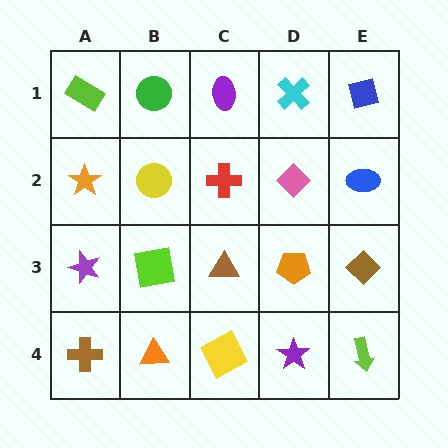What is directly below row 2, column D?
An orange pentagon.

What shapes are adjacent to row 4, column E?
A brown diamond (row 3, column E), a purple star (row 4, column D).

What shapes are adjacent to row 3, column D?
A pink diamond (row 2, column D), a purple star (row 4, column D), a brown triangle (row 3, column C), a brown diamond (row 3, column E).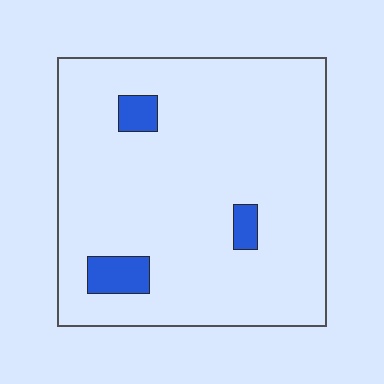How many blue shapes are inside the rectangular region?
3.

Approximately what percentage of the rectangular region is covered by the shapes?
Approximately 5%.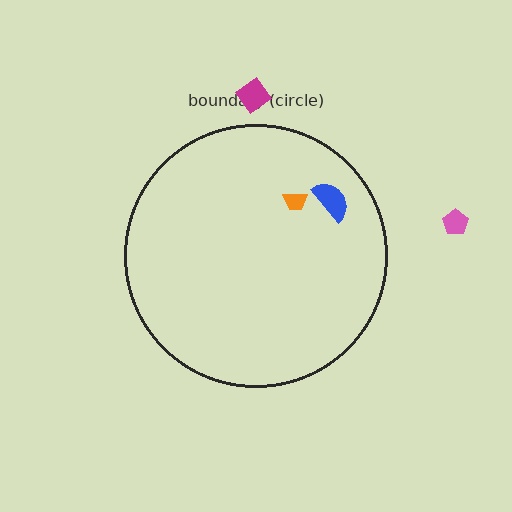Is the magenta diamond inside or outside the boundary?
Outside.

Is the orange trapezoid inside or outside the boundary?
Inside.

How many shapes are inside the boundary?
2 inside, 2 outside.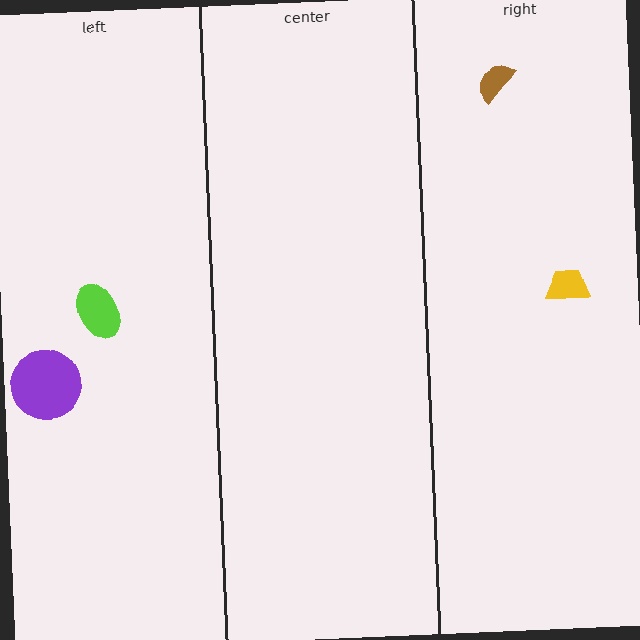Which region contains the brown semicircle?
The right region.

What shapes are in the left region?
The purple circle, the lime ellipse.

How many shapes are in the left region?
2.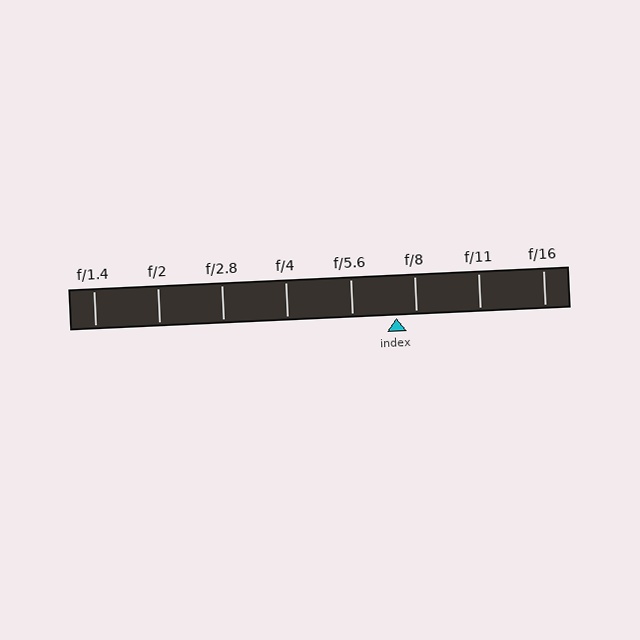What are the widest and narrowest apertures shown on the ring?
The widest aperture shown is f/1.4 and the narrowest is f/16.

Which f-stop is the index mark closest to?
The index mark is closest to f/8.